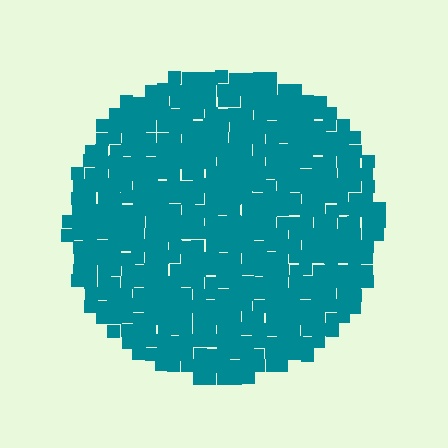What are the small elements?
The small elements are squares.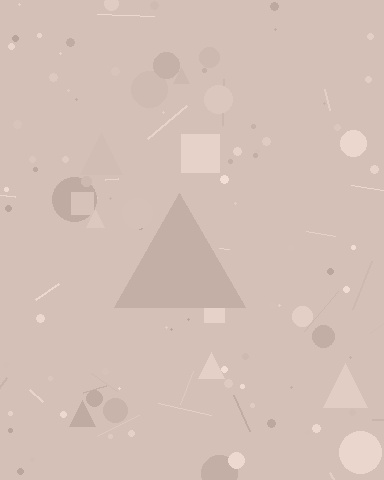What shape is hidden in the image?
A triangle is hidden in the image.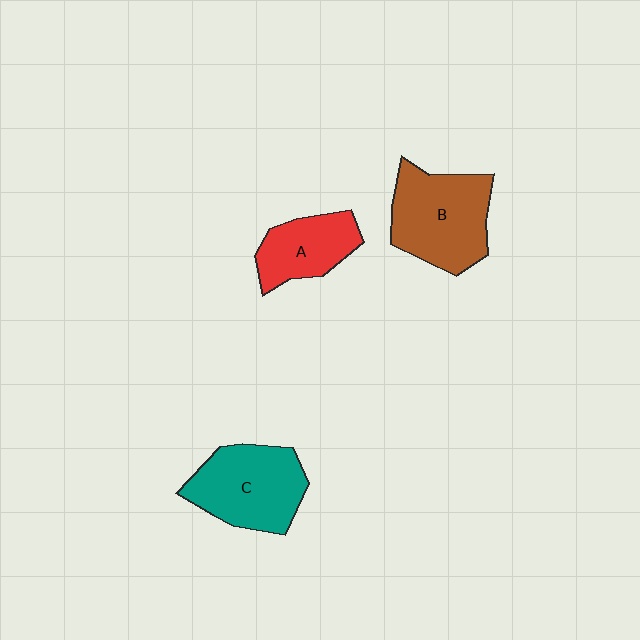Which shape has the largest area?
Shape B (brown).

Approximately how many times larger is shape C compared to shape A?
Approximately 1.5 times.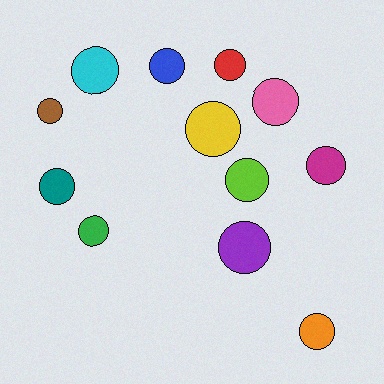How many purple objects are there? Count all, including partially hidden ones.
There is 1 purple object.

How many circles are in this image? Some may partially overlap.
There are 12 circles.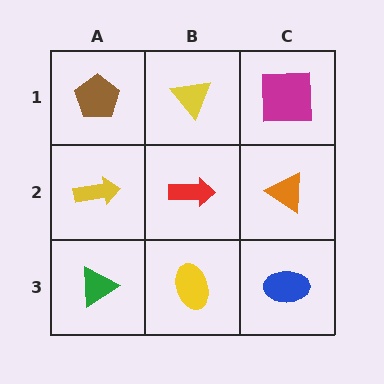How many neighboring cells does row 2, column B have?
4.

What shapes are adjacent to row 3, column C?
An orange triangle (row 2, column C), a yellow ellipse (row 3, column B).